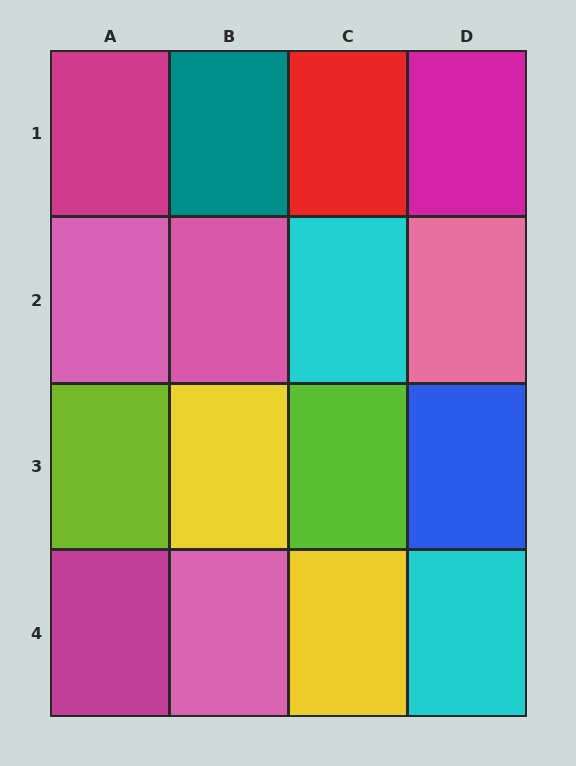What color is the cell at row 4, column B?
Pink.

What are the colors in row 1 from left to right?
Magenta, teal, red, magenta.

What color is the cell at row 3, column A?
Lime.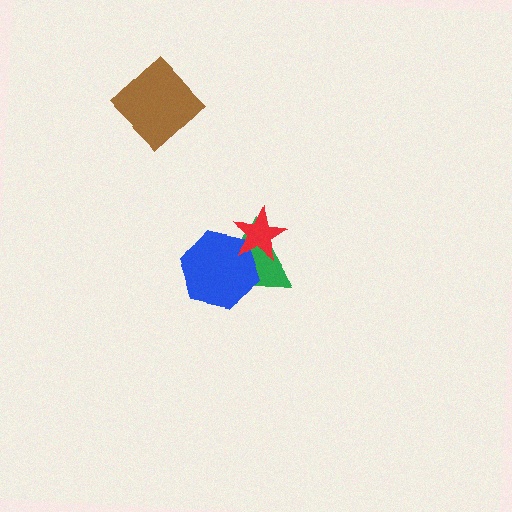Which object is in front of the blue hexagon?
The red star is in front of the blue hexagon.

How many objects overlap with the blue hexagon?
2 objects overlap with the blue hexagon.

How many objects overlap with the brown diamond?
0 objects overlap with the brown diamond.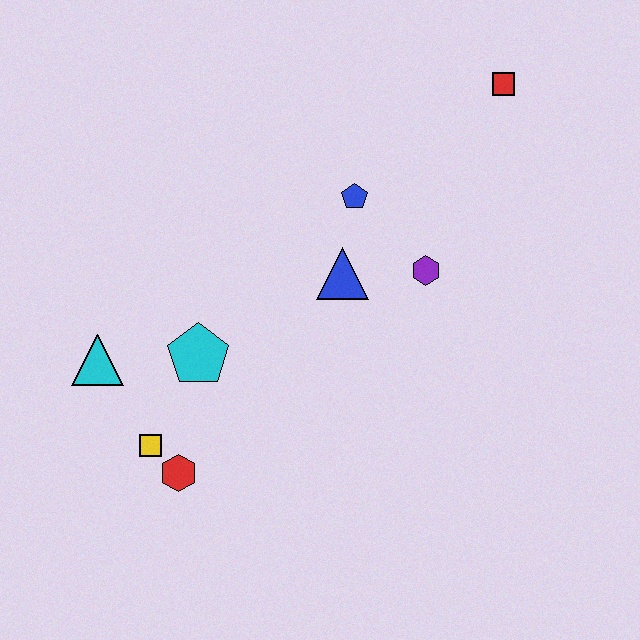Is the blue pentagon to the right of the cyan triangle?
Yes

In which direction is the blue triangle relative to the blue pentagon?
The blue triangle is below the blue pentagon.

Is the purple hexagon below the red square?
Yes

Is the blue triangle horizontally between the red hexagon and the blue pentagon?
Yes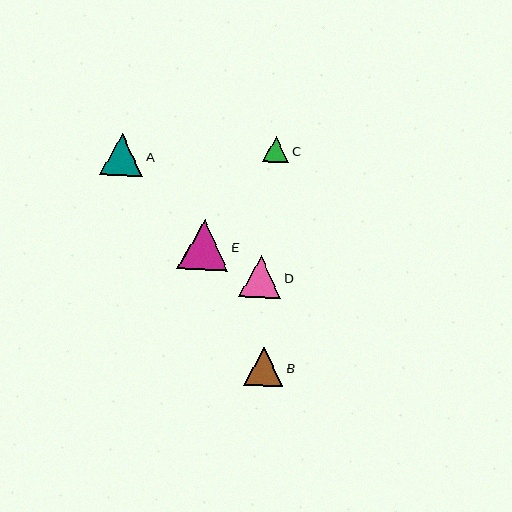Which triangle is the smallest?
Triangle C is the smallest with a size of approximately 26 pixels.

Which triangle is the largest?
Triangle E is the largest with a size of approximately 50 pixels.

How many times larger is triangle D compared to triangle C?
Triangle D is approximately 1.6 times the size of triangle C.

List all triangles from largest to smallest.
From largest to smallest: E, A, D, B, C.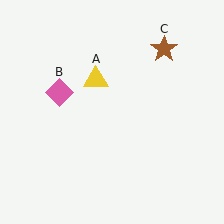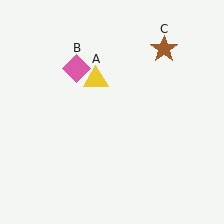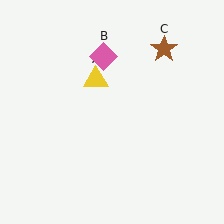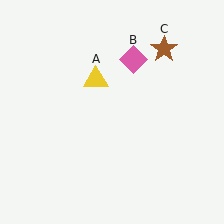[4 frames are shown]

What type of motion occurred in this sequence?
The pink diamond (object B) rotated clockwise around the center of the scene.